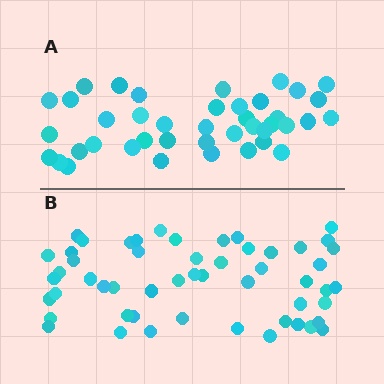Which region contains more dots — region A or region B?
Region B (the bottom region) has more dots.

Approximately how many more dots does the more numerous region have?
Region B has roughly 12 or so more dots than region A.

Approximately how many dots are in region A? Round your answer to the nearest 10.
About 40 dots. (The exact count is 41, which rounds to 40.)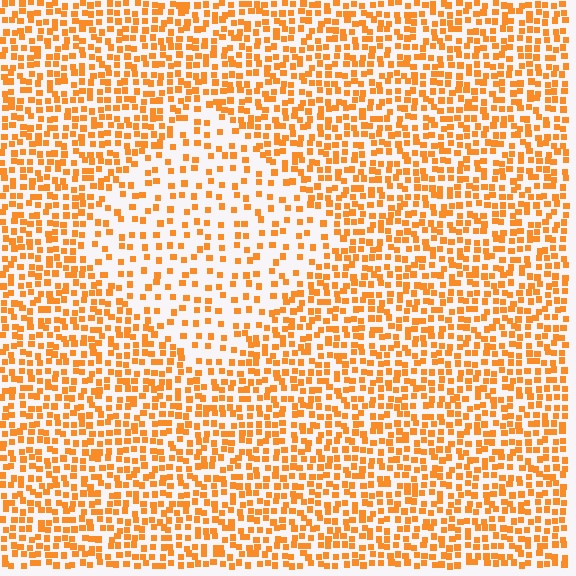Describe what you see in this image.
The image contains small orange elements arranged at two different densities. A diamond-shaped region is visible where the elements are less densely packed than the surrounding area.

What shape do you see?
I see a diamond.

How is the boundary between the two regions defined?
The boundary is defined by a change in element density (approximately 2.1x ratio). All elements are the same color, size, and shape.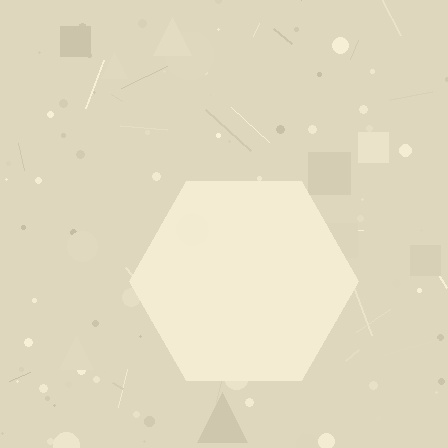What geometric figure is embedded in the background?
A hexagon is embedded in the background.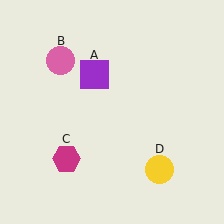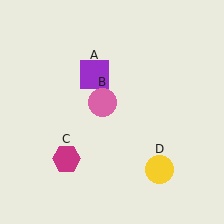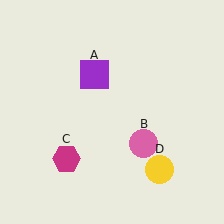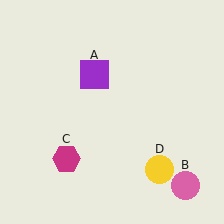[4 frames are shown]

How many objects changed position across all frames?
1 object changed position: pink circle (object B).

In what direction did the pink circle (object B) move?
The pink circle (object B) moved down and to the right.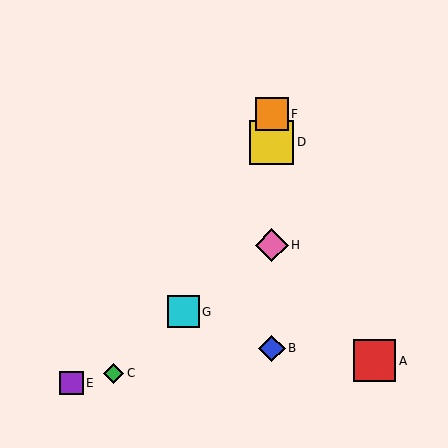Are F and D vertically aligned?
Yes, both are at x≈272.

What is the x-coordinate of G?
Object G is at x≈183.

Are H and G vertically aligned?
No, H is at x≈272 and G is at x≈183.